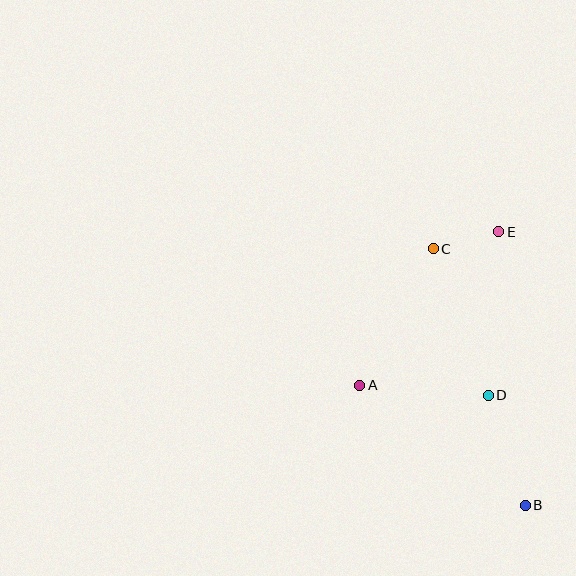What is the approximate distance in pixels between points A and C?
The distance between A and C is approximately 155 pixels.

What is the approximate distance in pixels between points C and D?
The distance between C and D is approximately 157 pixels.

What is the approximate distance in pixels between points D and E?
The distance between D and E is approximately 164 pixels.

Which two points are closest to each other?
Points C and E are closest to each other.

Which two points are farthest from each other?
Points B and E are farthest from each other.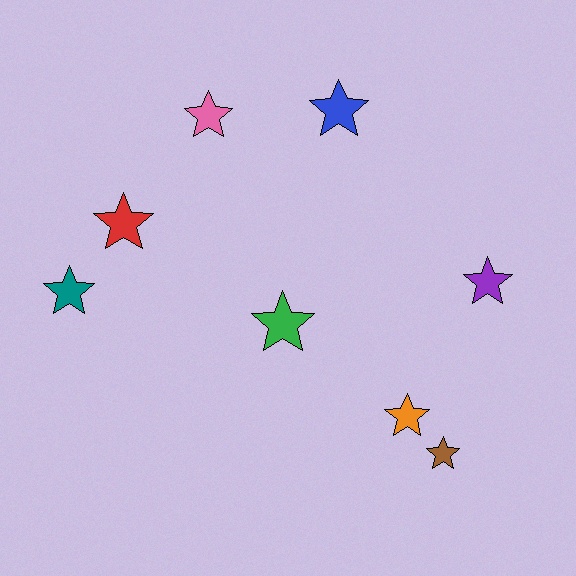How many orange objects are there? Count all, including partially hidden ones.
There is 1 orange object.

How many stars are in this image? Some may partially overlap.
There are 8 stars.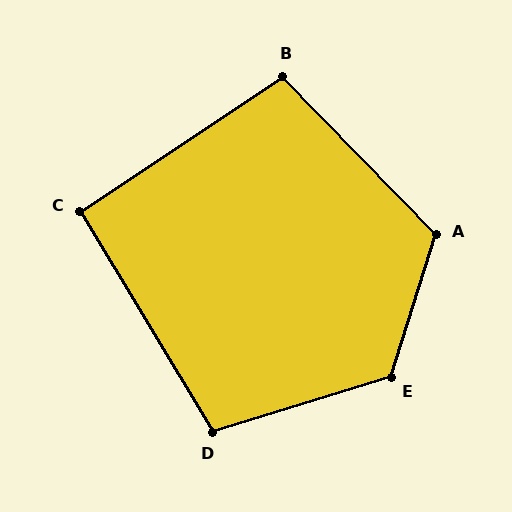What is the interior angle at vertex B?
Approximately 100 degrees (obtuse).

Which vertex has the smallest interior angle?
C, at approximately 93 degrees.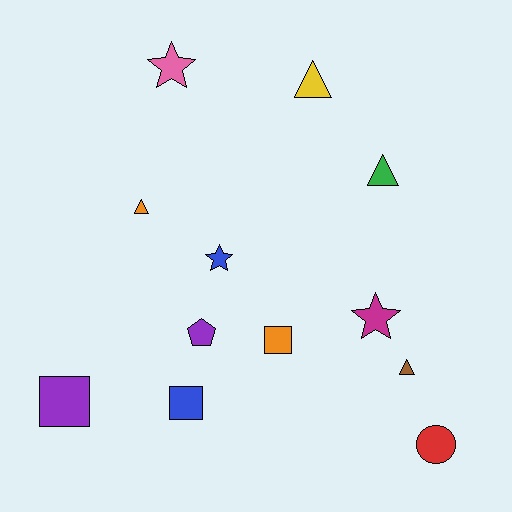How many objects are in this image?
There are 12 objects.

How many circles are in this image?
There is 1 circle.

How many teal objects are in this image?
There are no teal objects.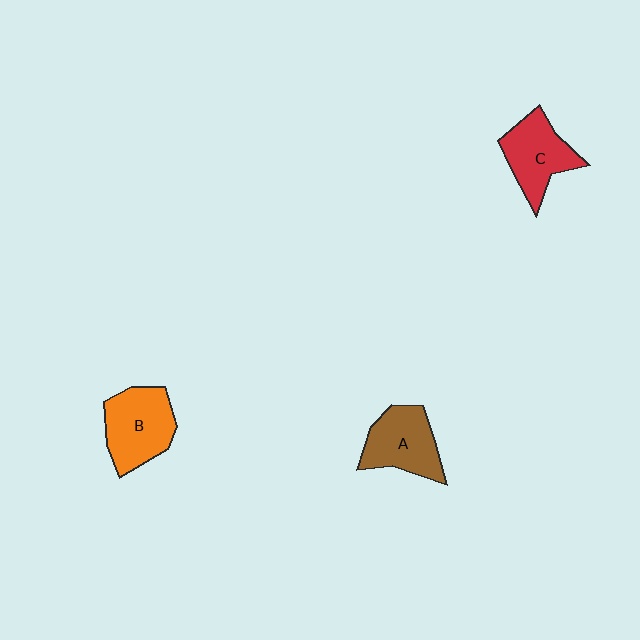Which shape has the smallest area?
Shape C (red).